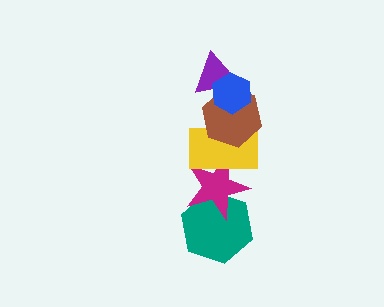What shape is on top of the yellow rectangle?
The brown hexagon is on top of the yellow rectangle.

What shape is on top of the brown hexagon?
The purple triangle is on top of the brown hexagon.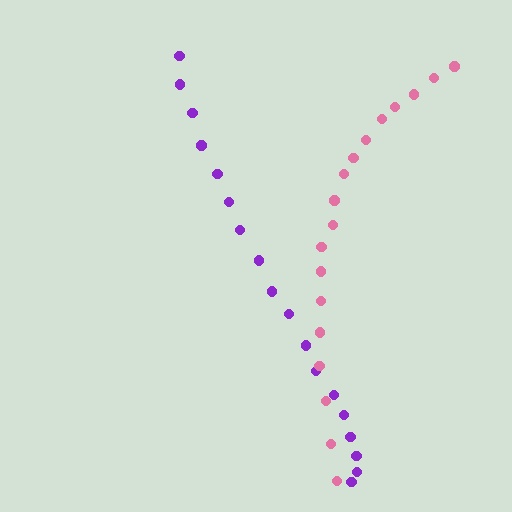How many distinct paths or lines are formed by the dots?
There are 2 distinct paths.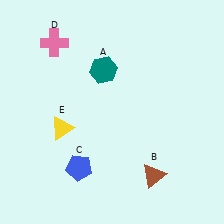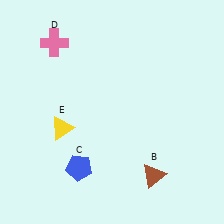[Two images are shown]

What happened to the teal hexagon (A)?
The teal hexagon (A) was removed in Image 2. It was in the top-left area of Image 1.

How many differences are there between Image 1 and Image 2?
There is 1 difference between the two images.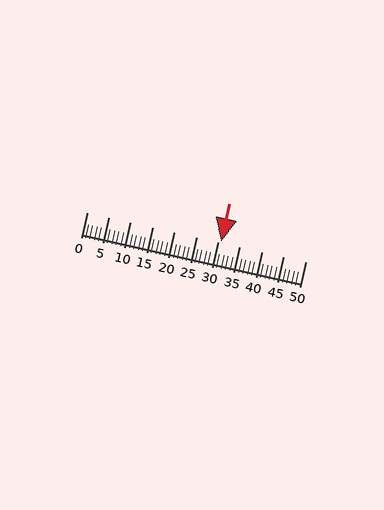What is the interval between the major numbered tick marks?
The major tick marks are spaced 5 units apart.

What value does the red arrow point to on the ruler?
The red arrow points to approximately 31.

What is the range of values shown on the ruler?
The ruler shows values from 0 to 50.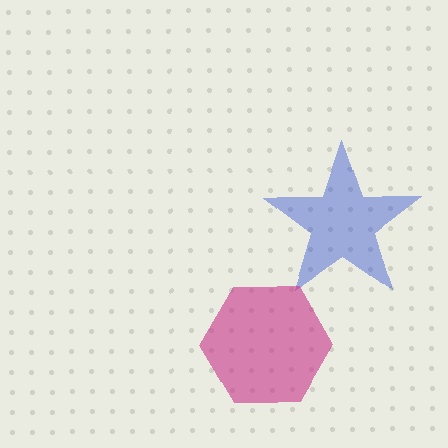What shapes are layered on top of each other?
The layered shapes are: a blue star, a magenta hexagon.